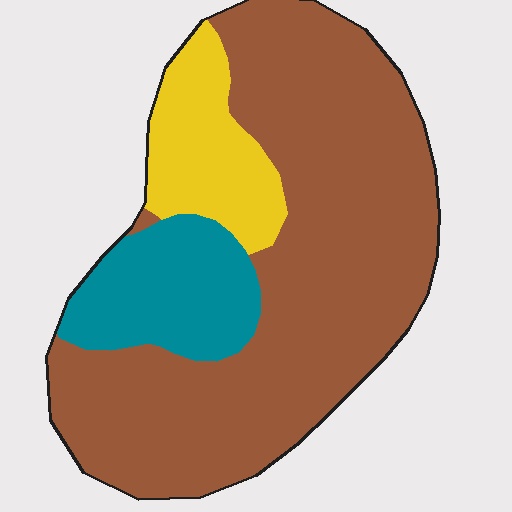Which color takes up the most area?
Brown, at roughly 70%.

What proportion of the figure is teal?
Teal covers roughly 15% of the figure.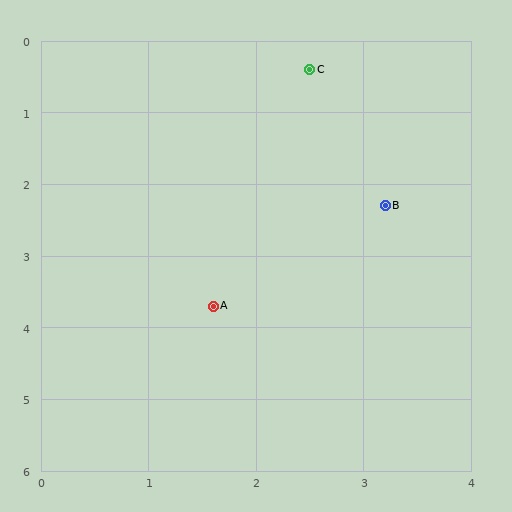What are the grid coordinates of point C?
Point C is at approximately (2.5, 0.4).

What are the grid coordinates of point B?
Point B is at approximately (3.2, 2.3).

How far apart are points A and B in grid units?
Points A and B are about 2.1 grid units apart.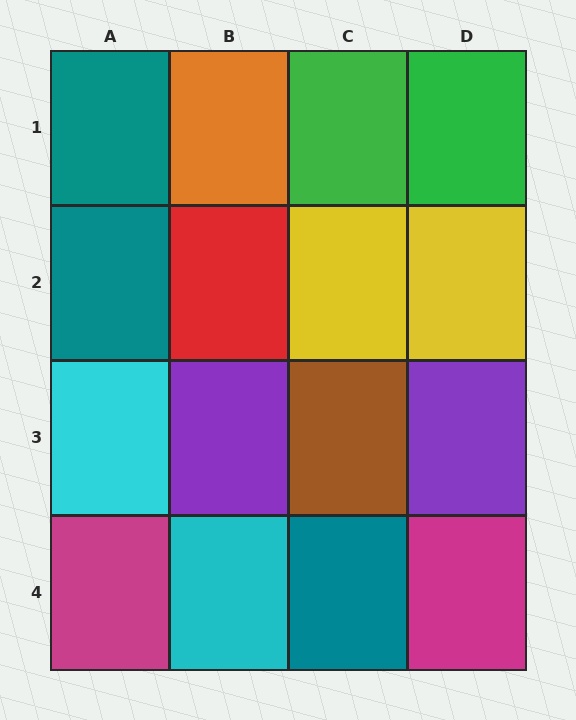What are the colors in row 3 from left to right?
Cyan, purple, brown, purple.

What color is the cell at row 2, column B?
Red.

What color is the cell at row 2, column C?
Yellow.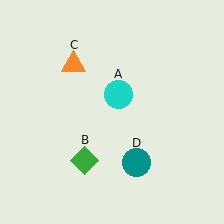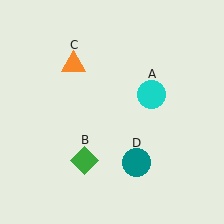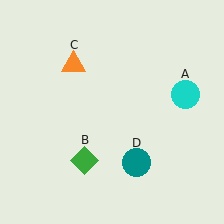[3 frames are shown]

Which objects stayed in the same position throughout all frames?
Green diamond (object B) and orange triangle (object C) and teal circle (object D) remained stationary.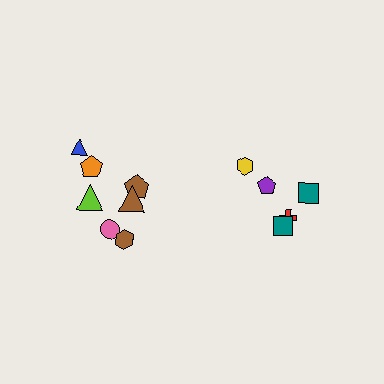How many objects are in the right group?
There are 5 objects.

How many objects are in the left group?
There are 7 objects.